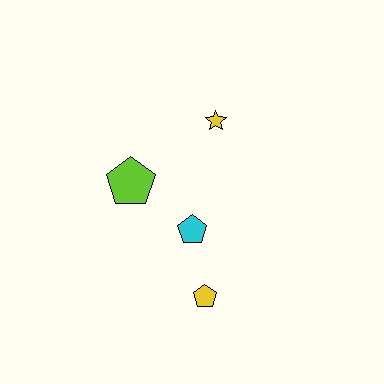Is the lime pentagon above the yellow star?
No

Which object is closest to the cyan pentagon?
The yellow pentagon is closest to the cyan pentagon.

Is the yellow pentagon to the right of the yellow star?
No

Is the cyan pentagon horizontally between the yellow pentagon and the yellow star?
No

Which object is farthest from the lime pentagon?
The yellow pentagon is farthest from the lime pentagon.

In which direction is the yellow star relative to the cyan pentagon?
The yellow star is above the cyan pentagon.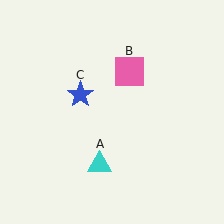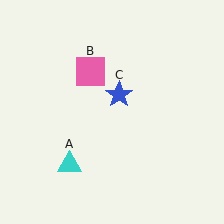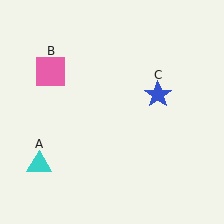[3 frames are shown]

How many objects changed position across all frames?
3 objects changed position: cyan triangle (object A), pink square (object B), blue star (object C).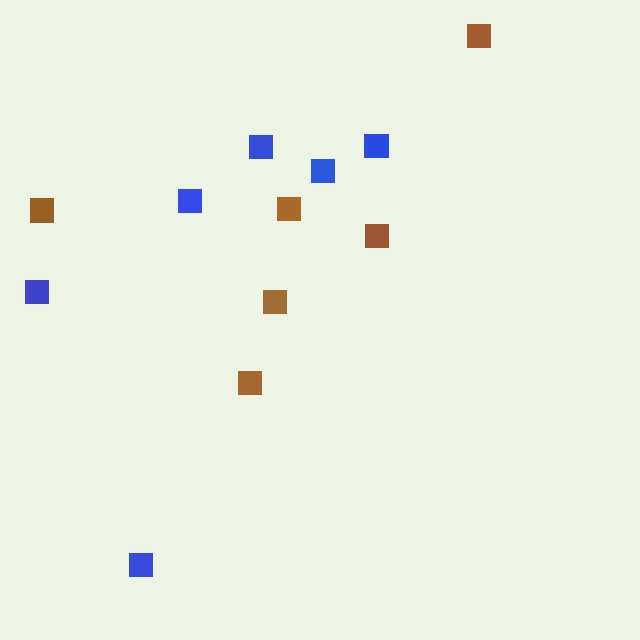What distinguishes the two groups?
There are 2 groups: one group of brown squares (6) and one group of blue squares (6).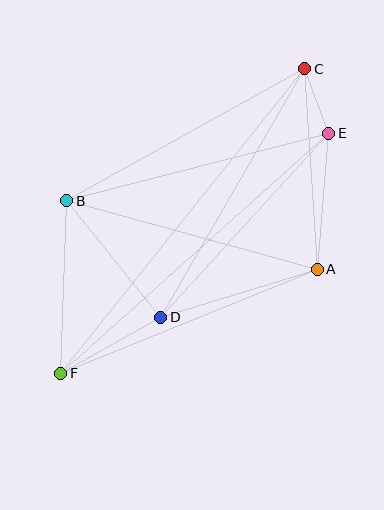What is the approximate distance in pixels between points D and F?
The distance between D and F is approximately 115 pixels.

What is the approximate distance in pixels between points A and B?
The distance between A and B is approximately 260 pixels.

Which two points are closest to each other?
Points C and E are closest to each other.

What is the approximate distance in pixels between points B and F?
The distance between B and F is approximately 173 pixels.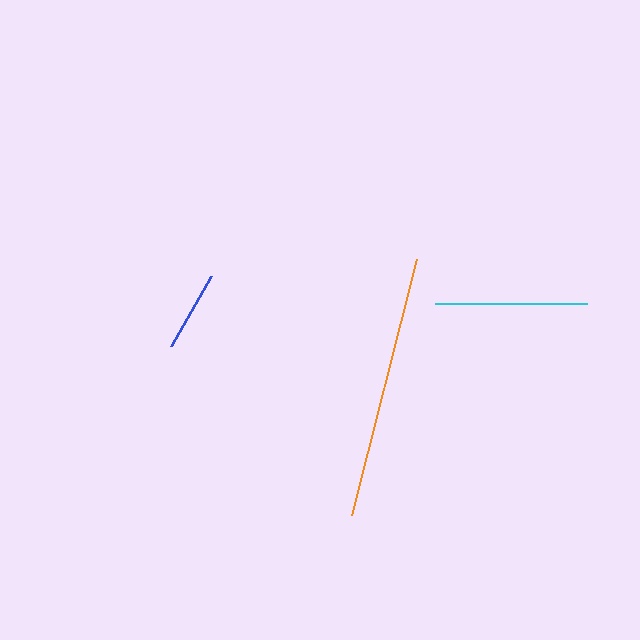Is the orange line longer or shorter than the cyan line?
The orange line is longer than the cyan line.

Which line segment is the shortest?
The blue line is the shortest at approximately 80 pixels.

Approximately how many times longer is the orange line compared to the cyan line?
The orange line is approximately 1.7 times the length of the cyan line.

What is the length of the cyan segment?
The cyan segment is approximately 151 pixels long.